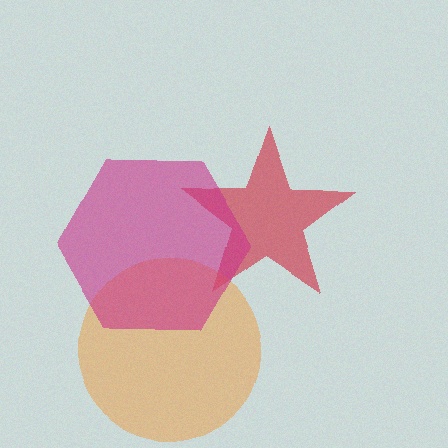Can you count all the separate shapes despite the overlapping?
Yes, there are 3 separate shapes.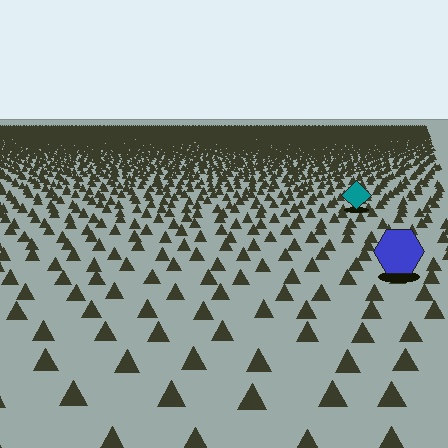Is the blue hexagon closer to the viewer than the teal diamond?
Yes. The blue hexagon is closer — you can tell from the texture gradient: the ground texture is coarser near it.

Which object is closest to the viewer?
The blue hexagon is closest. The texture marks near it are larger and more spread out.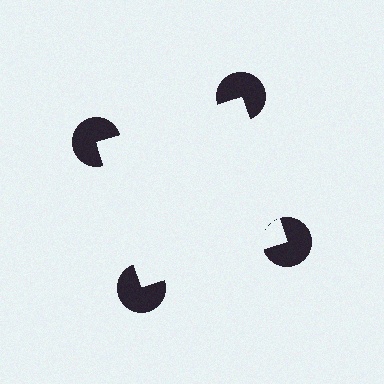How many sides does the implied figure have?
4 sides.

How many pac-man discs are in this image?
There are 4 — one at each vertex of the illusory square.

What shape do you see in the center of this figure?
An illusory square — its edges are inferred from the aligned wedge cuts in the pac-man discs, not physically drawn.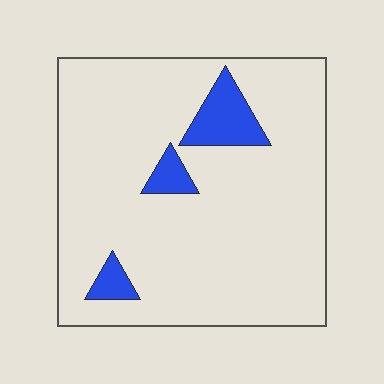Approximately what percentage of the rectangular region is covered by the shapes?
Approximately 10%.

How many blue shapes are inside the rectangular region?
3.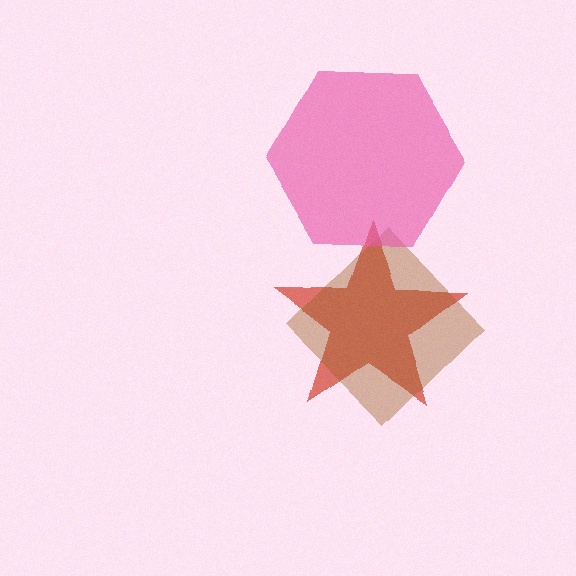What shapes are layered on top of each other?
The layered shapes are: a red star, a brown diamond, a pink hexagon.